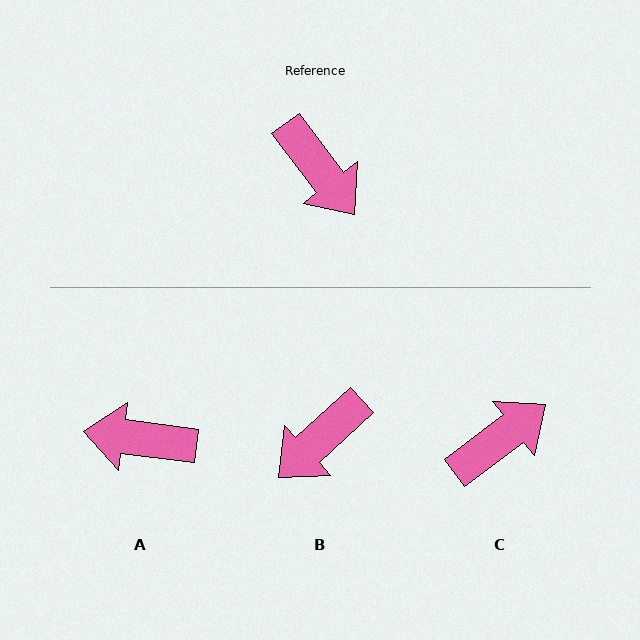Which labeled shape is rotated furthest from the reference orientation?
A, about 135 degrees away.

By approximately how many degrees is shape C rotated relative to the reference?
Approximately 90 degrees counter-clockwise.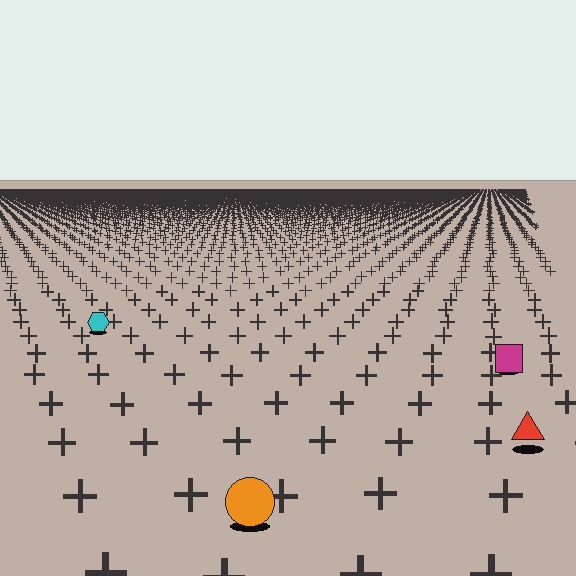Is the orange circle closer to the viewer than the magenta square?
Yes. The orange circle is closer — you can tell from the texture gradient: the ground texture is coarser near it.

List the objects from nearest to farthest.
From nearest to farthest: the orange circle, the red triangle, the magenta square, the cyan hexagon.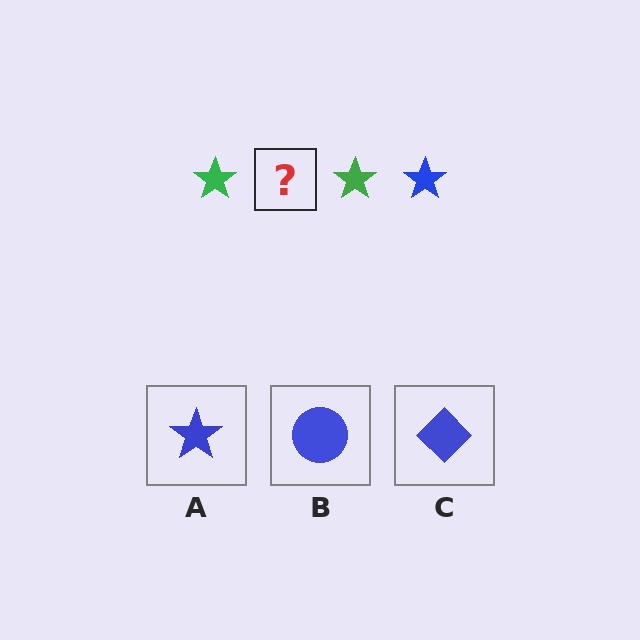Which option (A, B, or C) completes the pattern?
A.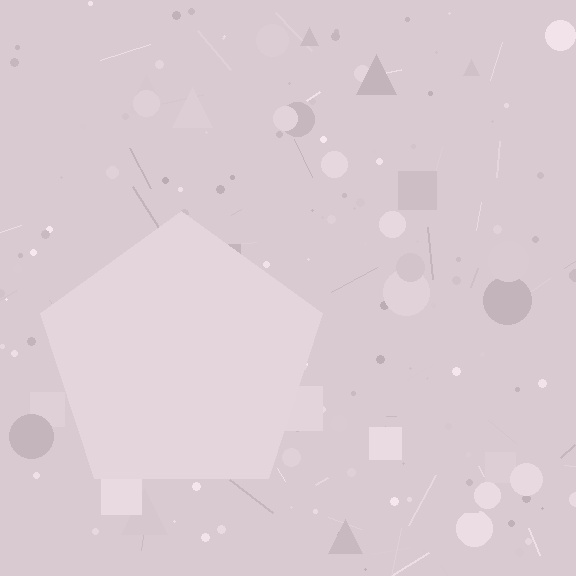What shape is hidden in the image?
A pentagon is hidden in the image.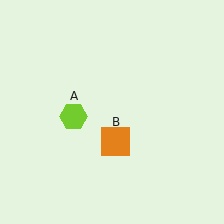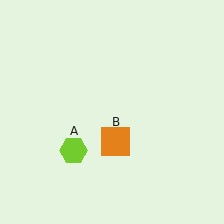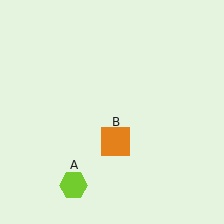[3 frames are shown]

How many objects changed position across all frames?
1 object changed position: lime hexagon (object A).